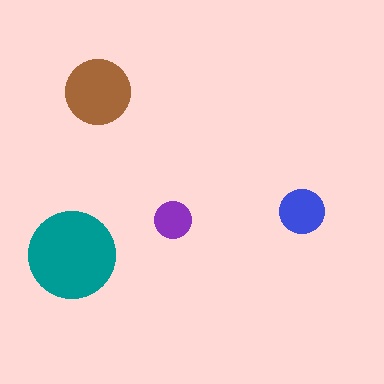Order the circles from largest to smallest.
the teal one, the brown one, the blue one, the purple one.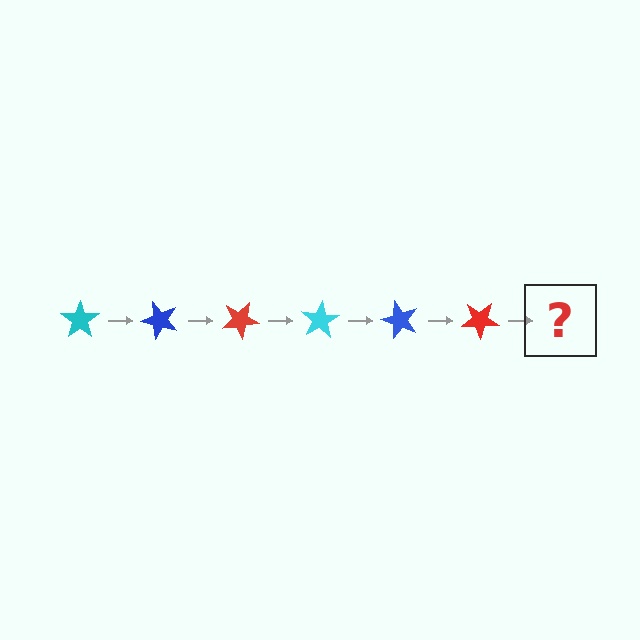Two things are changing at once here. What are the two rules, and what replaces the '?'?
The two rules are that it rotates 50 degrees each step and the color cycles through cyan, blue, and red. The '?' should be a cyan star, rotated 300 degrees from the start.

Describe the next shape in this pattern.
It should be a cyan star, rotated 300 degrees from the start.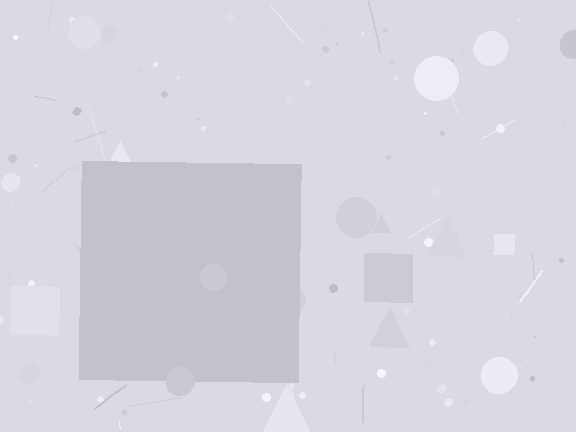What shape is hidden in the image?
A square is hidden in the image.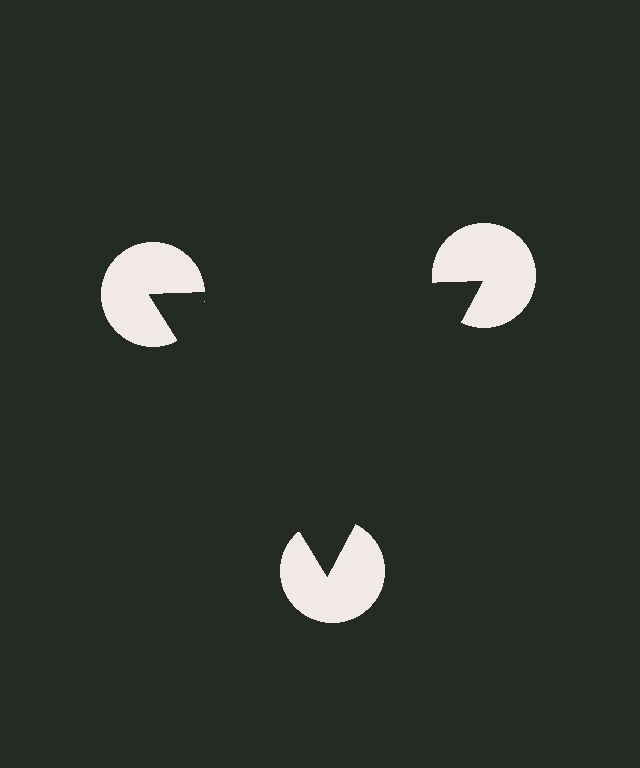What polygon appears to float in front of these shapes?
An illusory triangle — its edges are inferred from the aligned wedge cuts in the pac-man discs, not physically drawn.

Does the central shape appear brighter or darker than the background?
It typically appears slightly darker than the background, even though no actual brightness change is drawn.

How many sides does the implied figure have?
3 sides.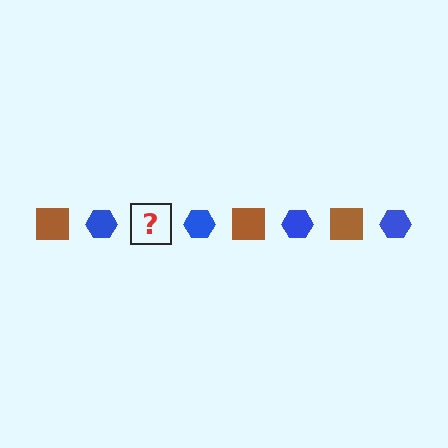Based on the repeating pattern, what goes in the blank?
The blank should be a brown square.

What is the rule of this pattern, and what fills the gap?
The rule is that the pattern alternates between brown square and blue hexagon. The gap should be filled with a brown square.